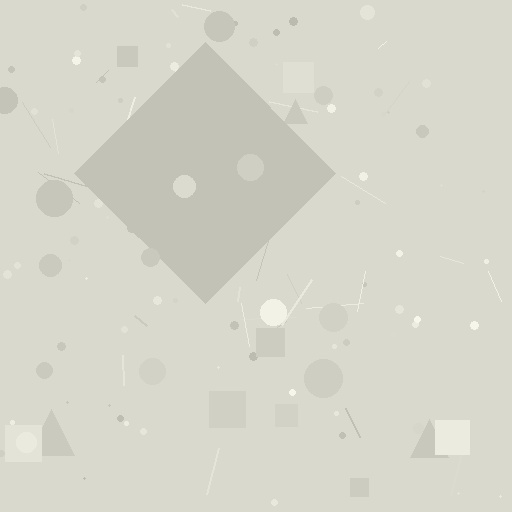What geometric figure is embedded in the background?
A diamond is embedded in the background.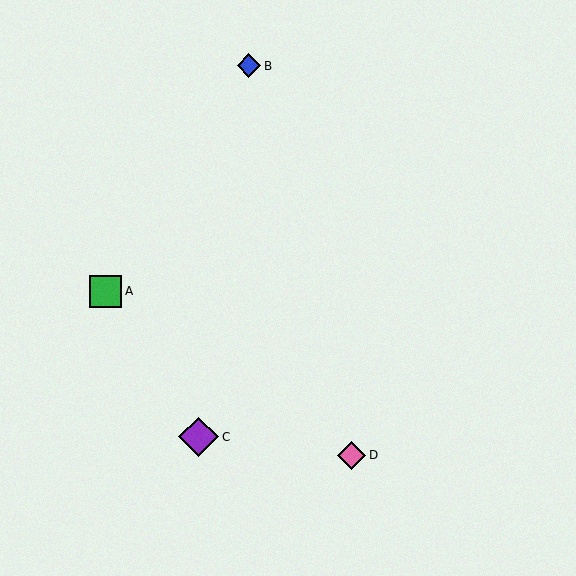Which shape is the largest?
The purple diamond (labeled C) is the largest.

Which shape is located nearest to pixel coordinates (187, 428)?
The purple diamond (labeled C) at (199, 437) is nearest to that location.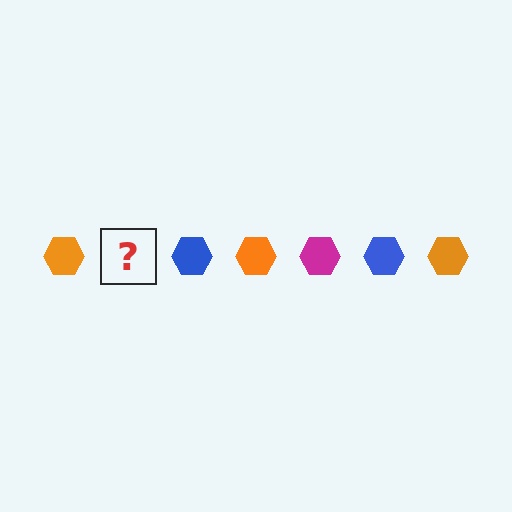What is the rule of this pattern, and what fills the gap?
The rule is that the pattern cycles through orange, magenta, blue hexagons. The gap should be filled with a magenta hexagon.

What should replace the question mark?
The question mark should be replaced with a magenta hexagon.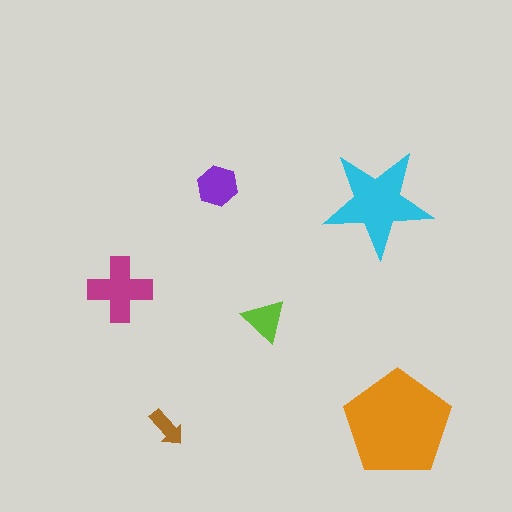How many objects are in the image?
There are 6 objects in the image.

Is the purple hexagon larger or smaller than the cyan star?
Smaller.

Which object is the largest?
The orange pentagon.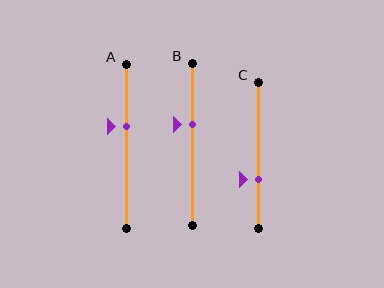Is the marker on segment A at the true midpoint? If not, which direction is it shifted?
No, the marker on segment A is shifted upward by about 12% of the segment length.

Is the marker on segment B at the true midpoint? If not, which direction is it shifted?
No, the marker on segment B is shifted upward by about 12% of the segment length.